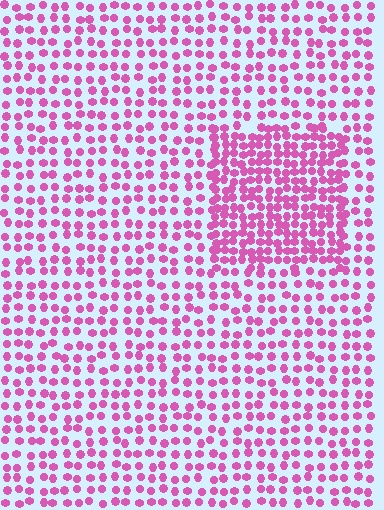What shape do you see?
I see a rectangle.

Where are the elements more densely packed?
The elements are more densely packed inside the rectangle boundary.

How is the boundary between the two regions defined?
The boundary is defined by a change in element density (approximately 1.9x ratio). All elements are the same color, size, and shape.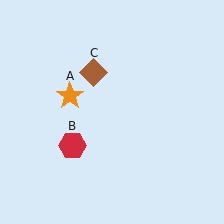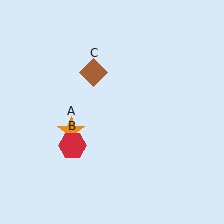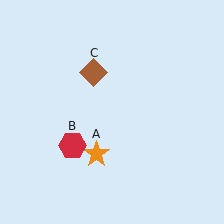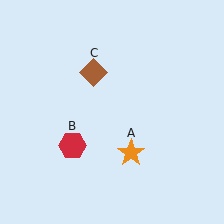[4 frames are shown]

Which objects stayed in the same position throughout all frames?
Red hexagon (object B) and brown diamond (object C) remained stationary.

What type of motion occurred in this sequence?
The orange star (object A) rotated counterclockwise around the center of the scene.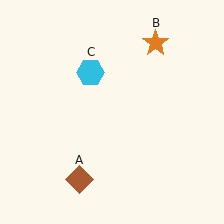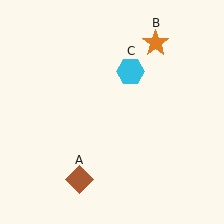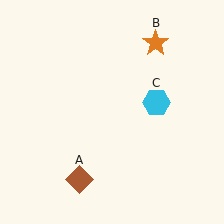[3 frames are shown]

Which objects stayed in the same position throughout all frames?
Brown diamond (object A) and orange star (object B) remained stationary.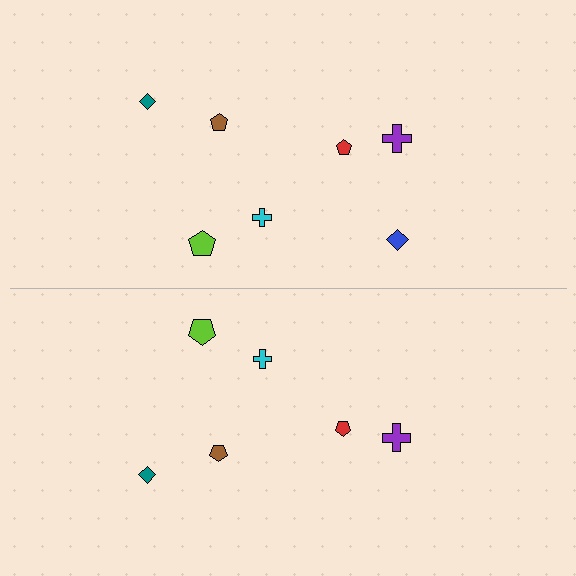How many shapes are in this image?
There are 13 shapes in this image.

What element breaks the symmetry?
A blue diamond is missing from the bottom side.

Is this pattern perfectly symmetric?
No, the pattern is not perfectly symmetric. A blue diamond is missing from the bottom side.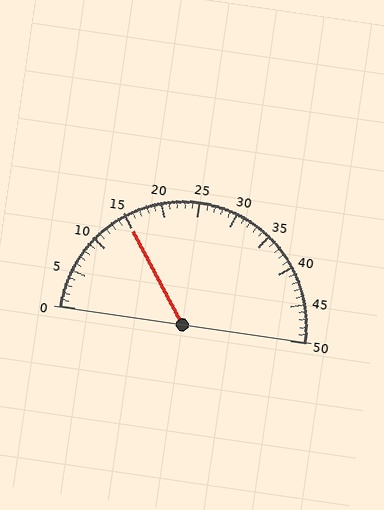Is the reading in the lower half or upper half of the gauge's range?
The reading is in the lower half of the range (0 to 50).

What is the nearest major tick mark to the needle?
The nearest major tick mark is 15.